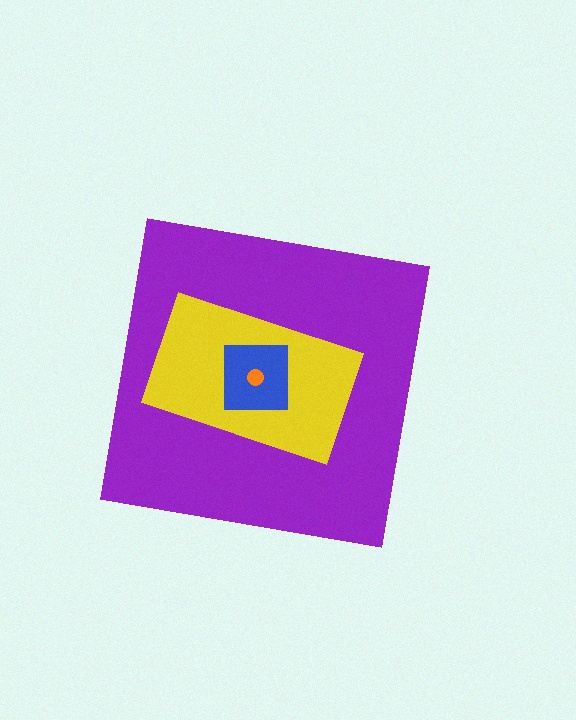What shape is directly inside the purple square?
The yellow rectangle.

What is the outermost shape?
The purple square.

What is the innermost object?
The orange circle.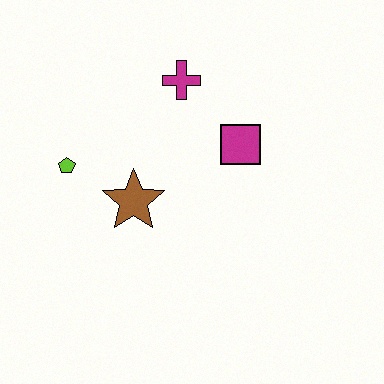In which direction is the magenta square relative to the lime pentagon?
The magenta square is to the right of the lime pentagon.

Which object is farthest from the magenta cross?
The lime pentagon is farthest from the magenta cross.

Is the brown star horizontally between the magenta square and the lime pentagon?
Yes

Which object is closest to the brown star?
The lime pentagon is closest to the brown star.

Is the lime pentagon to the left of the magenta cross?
Yes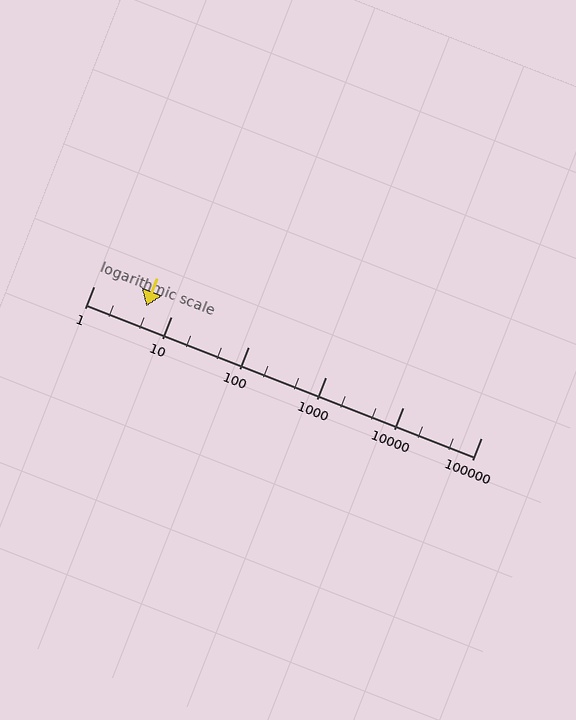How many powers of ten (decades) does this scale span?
The scale spans 5 decades, from 1 to 100000.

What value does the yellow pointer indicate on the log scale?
The pointer indicates approximately 4.8.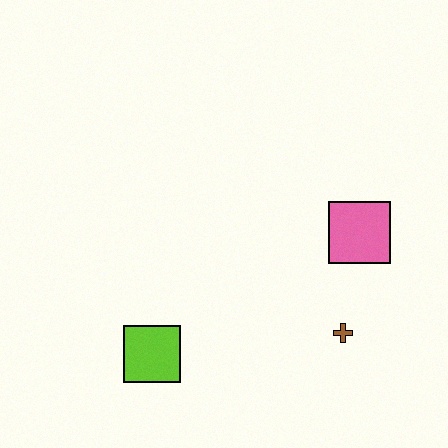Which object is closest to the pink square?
The brown cross is closest to the pink square.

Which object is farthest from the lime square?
The pink square is farthest from the lime square.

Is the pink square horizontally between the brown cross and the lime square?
No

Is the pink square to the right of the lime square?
Yes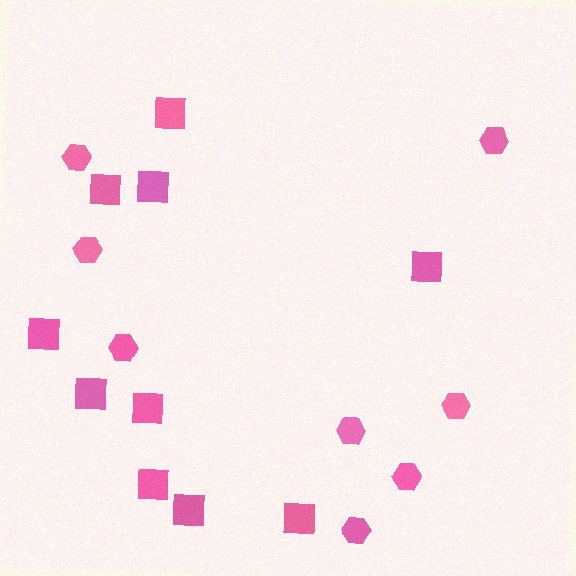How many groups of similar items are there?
There are 2 groups: one group of squares (10) and one group of hexagons (8).